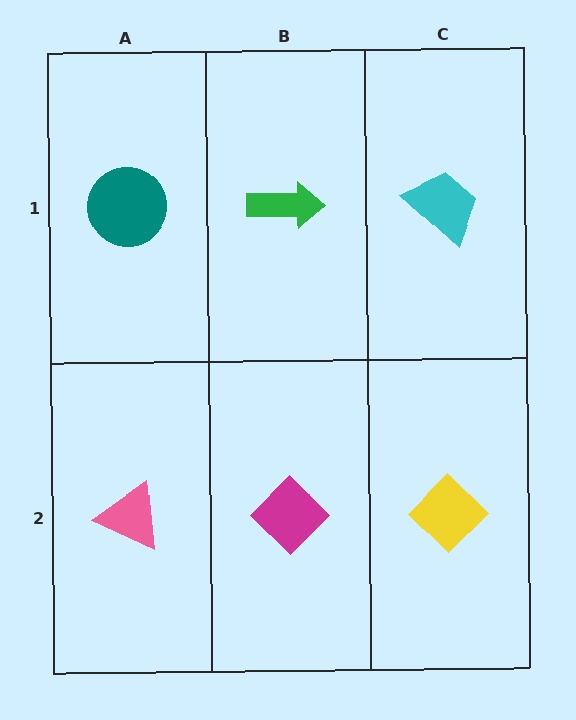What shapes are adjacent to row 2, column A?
A teal circle (row 1, column A), a magenta diamond (row 2, column B).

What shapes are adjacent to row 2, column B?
A green arrow (row 1, column B), a pink triangle (row 2, column A), a yellow diamond (row 2, column C).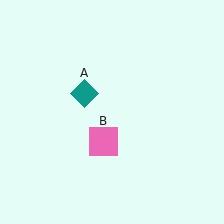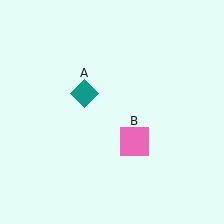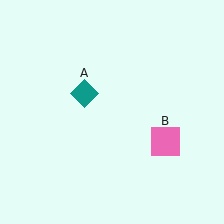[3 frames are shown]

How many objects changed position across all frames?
1 object changed position: pink square (object B).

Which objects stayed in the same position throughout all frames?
Teal diamond (object A) remained stationary.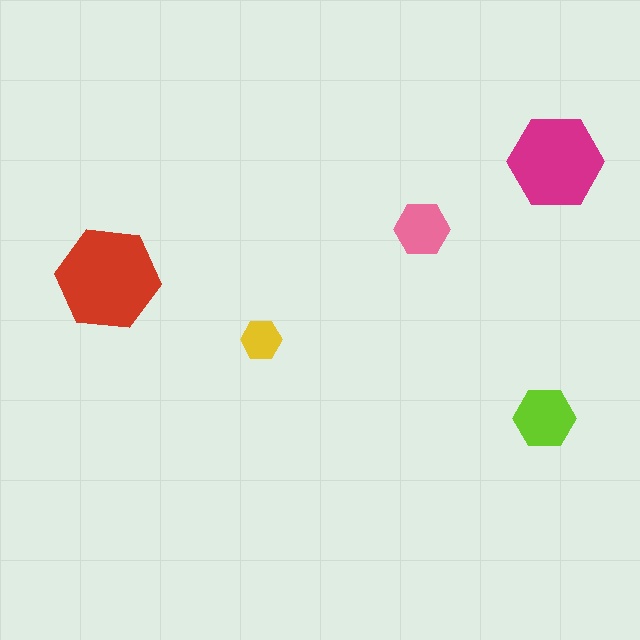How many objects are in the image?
There are 5 objects in the image.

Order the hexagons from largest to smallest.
the red one, the magenta one, the lime one, the pink one, the yellow one.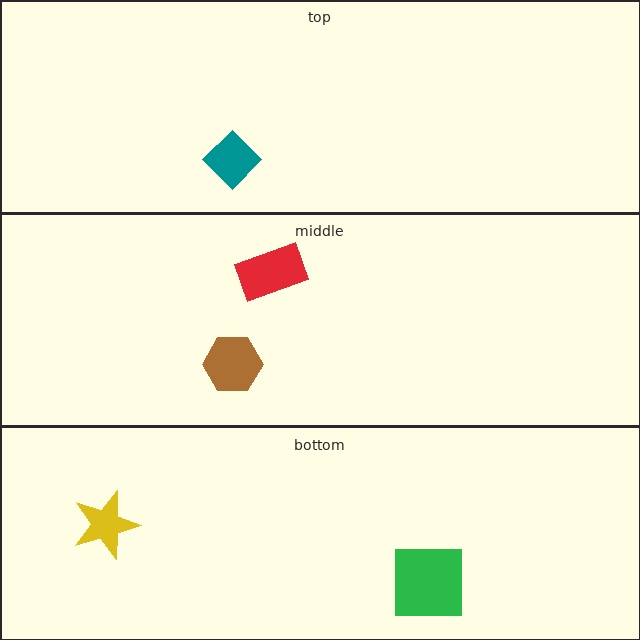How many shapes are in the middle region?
2.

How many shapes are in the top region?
1.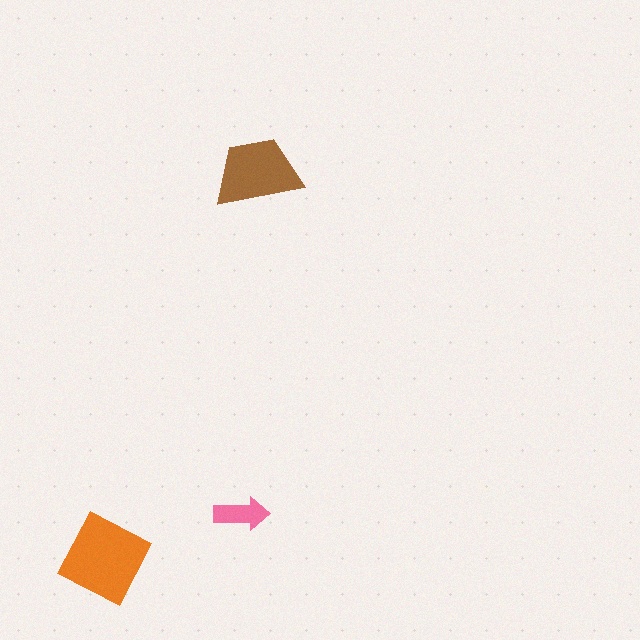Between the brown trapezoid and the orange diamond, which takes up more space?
The orange diamond.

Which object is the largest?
The orange diamond.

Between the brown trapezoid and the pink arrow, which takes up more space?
The brown trapezoid.